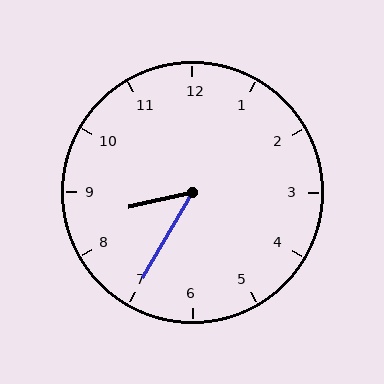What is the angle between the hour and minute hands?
Approximately 48 degrees.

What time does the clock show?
8:35.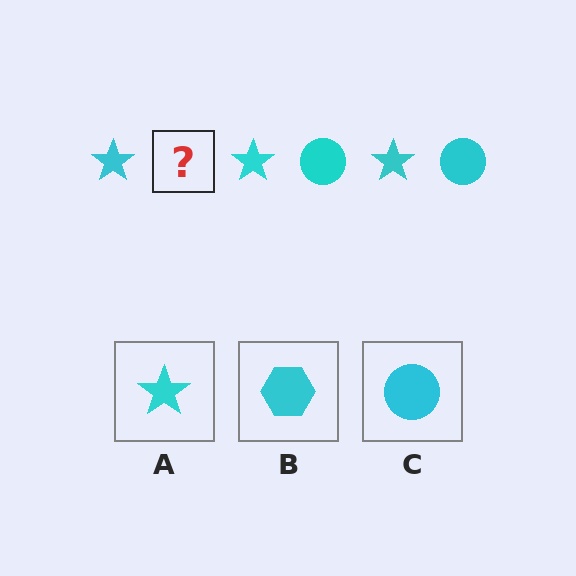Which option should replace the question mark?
Option C.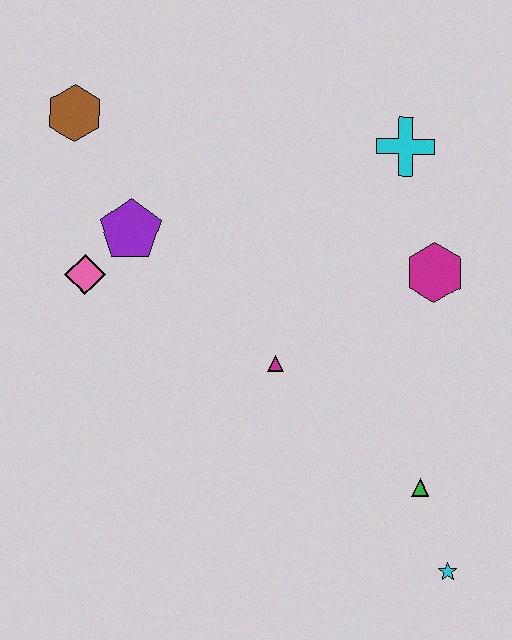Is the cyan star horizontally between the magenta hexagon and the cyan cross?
No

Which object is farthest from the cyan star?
The brown hexagon is farthest from the cyan star.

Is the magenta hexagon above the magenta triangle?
Yes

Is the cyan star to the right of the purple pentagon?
Yes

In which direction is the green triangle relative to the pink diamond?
The green triangle is to the right of the pink diamond.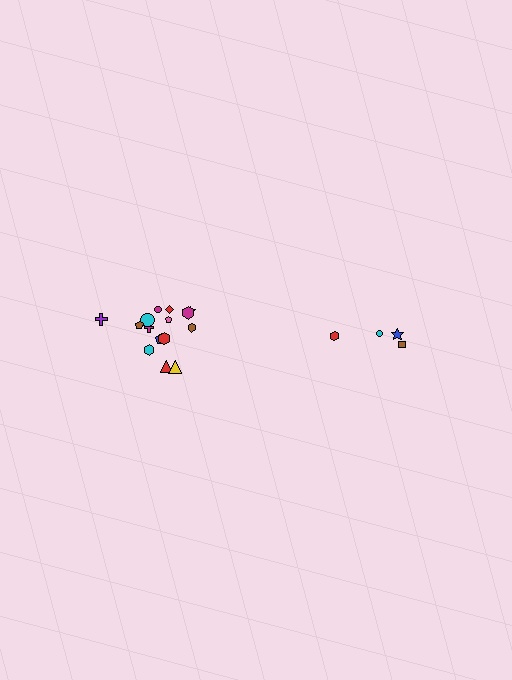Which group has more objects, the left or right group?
The left group.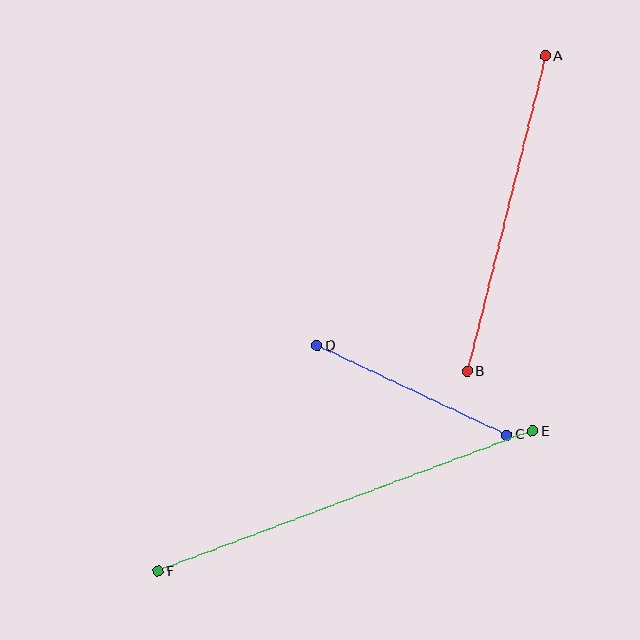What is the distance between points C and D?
The distance is approximately 210 pixels.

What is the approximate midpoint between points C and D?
The midpoint is at approximately (412, 390) pixels.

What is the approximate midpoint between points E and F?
The midpoint is at approximately (345, 501) pixels.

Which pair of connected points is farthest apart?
Points E and F are farthest apart.